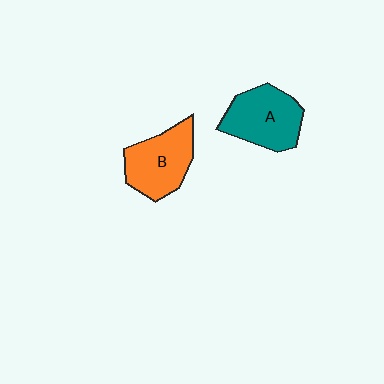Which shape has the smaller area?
Shape B (orange).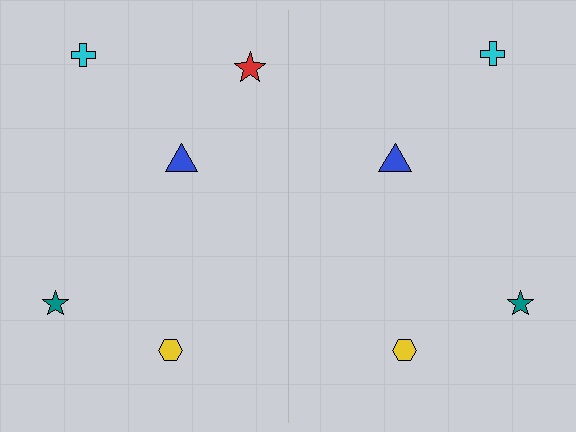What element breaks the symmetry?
A red star is missing from the right side.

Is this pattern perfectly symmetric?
No, the pattern is not perfectly symmetric. A red star is missing from the right side.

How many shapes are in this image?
There are 9 shapes in this image.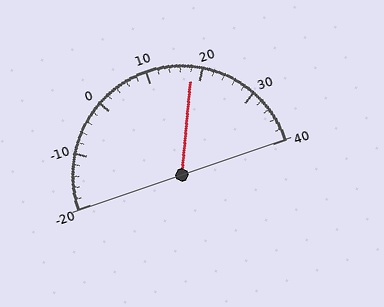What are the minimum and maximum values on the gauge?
The gauge ranges from -20 to 40.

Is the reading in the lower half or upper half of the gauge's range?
The reading is in the upper half of the range (-20 to 40).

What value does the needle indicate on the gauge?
The needle indicates approximately 18.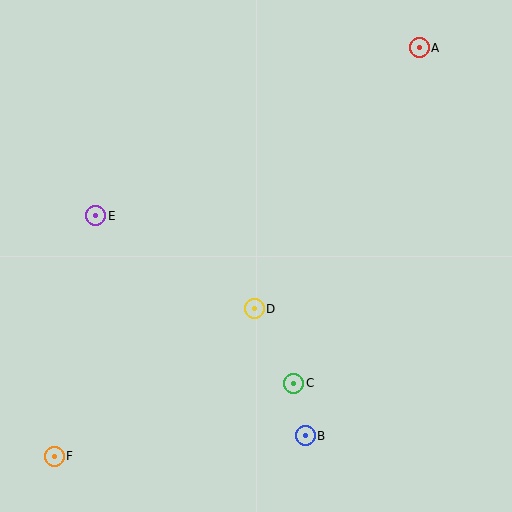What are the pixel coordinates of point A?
Point A is at (419, 48).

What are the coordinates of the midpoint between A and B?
The midpoint between A and B is at (362, 242).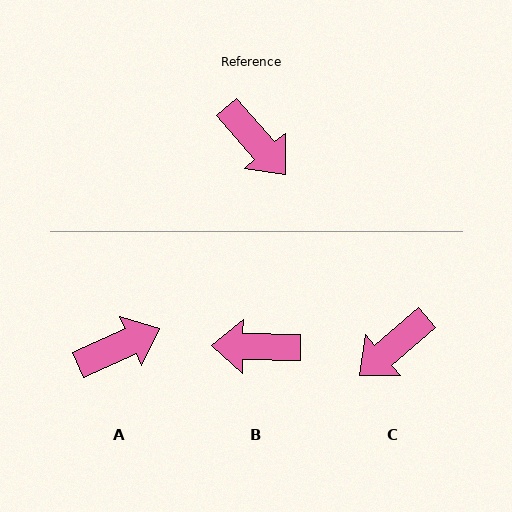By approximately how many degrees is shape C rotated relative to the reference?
Approximately 90 degrees clockwise.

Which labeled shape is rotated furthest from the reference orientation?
B, about 132 degrees away.